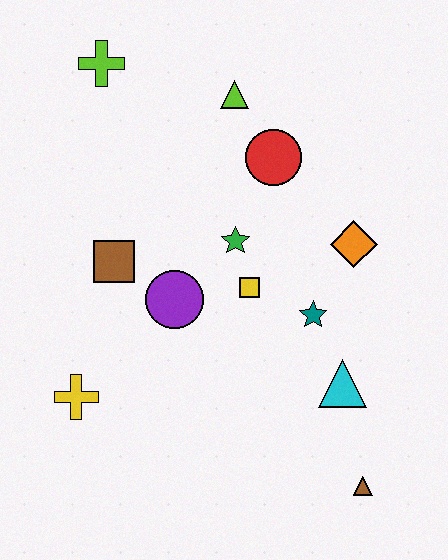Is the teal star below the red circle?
Yes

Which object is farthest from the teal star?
The lime cross is farthest from the teal star.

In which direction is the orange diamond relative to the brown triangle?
The orange diamond is above the brown triangle.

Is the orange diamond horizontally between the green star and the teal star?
No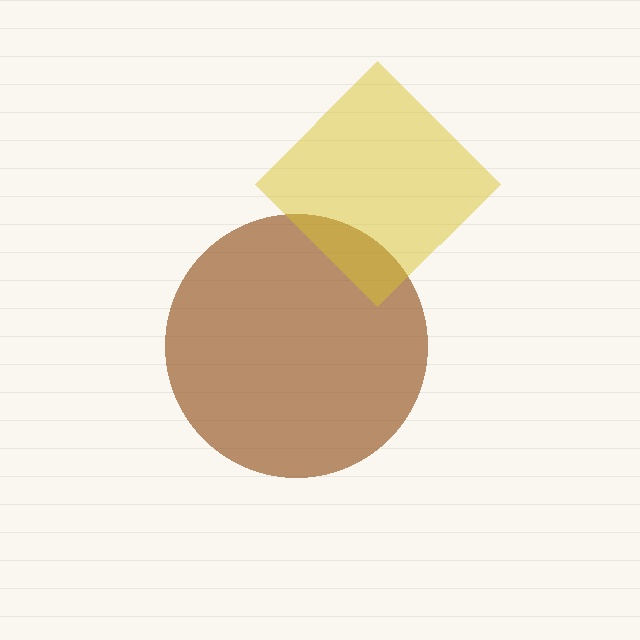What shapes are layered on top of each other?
The layered shapes are: a brown circle, a yellow diamond.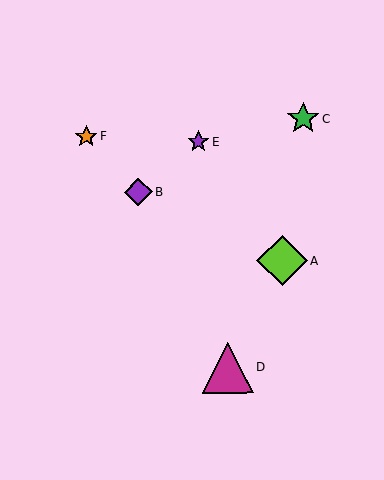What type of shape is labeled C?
Shape C is a green star.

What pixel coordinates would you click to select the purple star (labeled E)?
Click at (198, 141) to select the purple star E.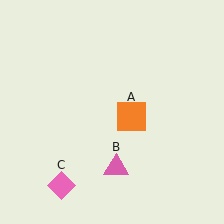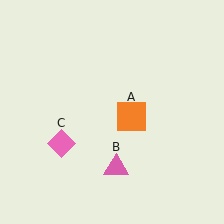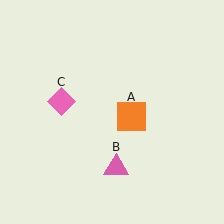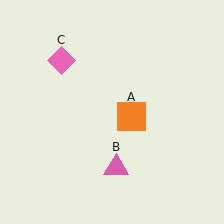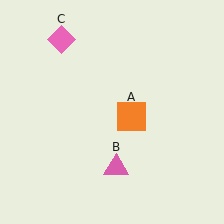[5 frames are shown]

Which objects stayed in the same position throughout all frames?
Orange square (object A) and pink triangle (object B) remained stationary.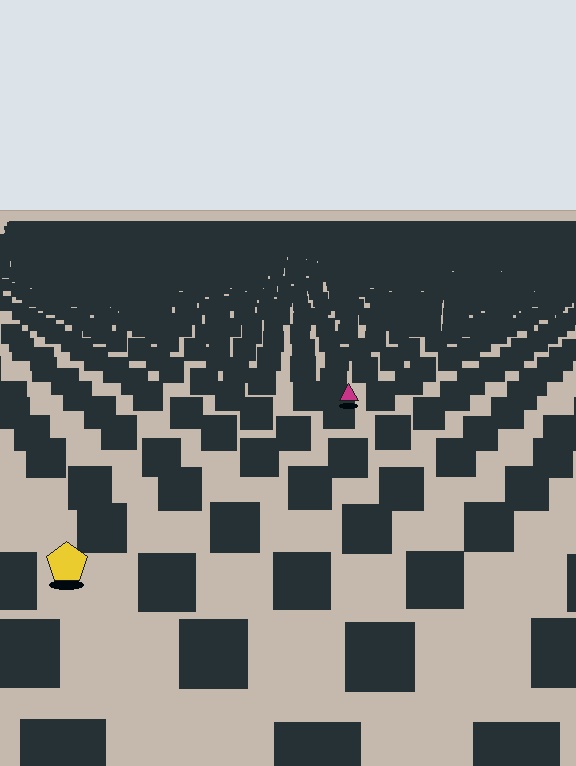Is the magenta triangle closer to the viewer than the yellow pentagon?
No. The yellow pentagon is closer — you can tell from the texture gradient: the ground texture is coarser near it.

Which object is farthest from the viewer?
The magenta triangle is farthest from the viewer. It appears smaller and the ground texture around it is denser.